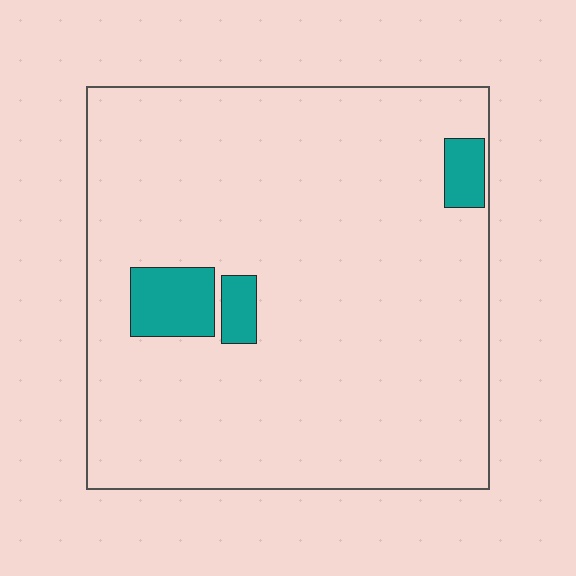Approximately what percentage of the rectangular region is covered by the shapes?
Approximately 5%.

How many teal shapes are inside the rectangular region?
3.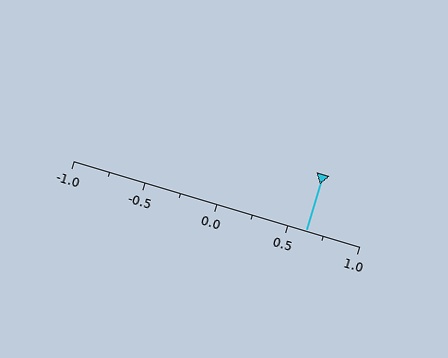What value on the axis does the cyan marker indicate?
The marker indicates approximately 0.62.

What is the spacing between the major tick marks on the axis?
The major ticks are spaced 0.5 apart.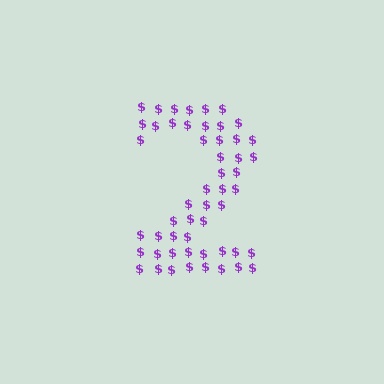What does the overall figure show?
The overall figure shows the digit 2.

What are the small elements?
The small elements are dollar signs.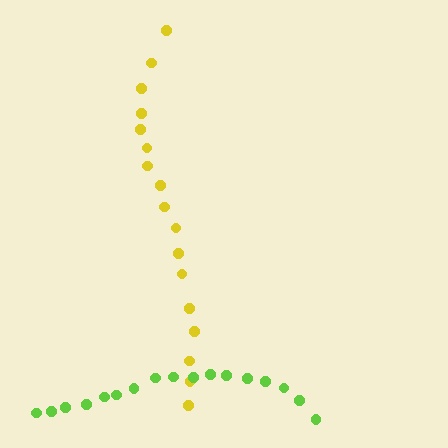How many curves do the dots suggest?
There are 2 distinct paths.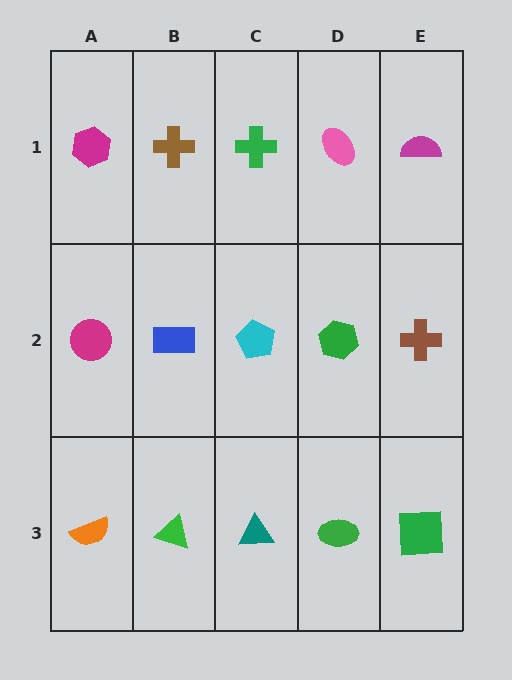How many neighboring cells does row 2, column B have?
4.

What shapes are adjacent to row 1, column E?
A brown cross (row 2, column E), a pink ellipse (row 1, column D).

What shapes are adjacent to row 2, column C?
A green cross (row 1, column C), a teal triangle (row 3, column C), a blue rectangle (row 2, column B), a green hexagon (row 2, column D).